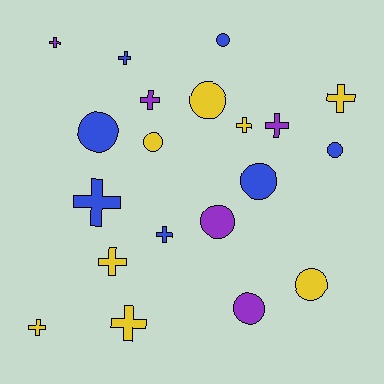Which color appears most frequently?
Yellow, with 8 objects.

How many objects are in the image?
There are 20 objects.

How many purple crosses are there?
There are 3 purple crosses.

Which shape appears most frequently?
Cross, with 11 objects.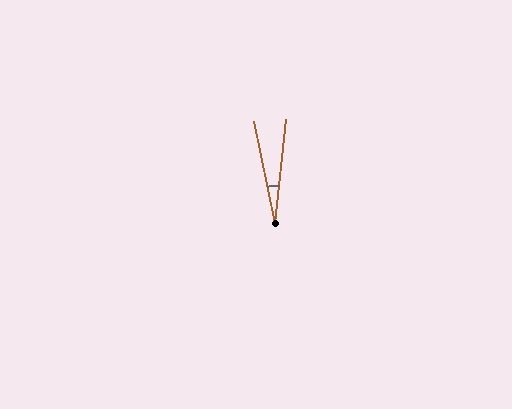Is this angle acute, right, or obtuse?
It is acute.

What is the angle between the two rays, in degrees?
Approximately 18 degrees.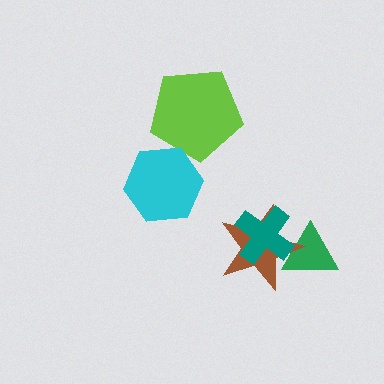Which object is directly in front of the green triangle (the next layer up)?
The brown star is directly in front of the green triangle.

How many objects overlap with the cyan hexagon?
1 object overlaps with the cyan hexagon.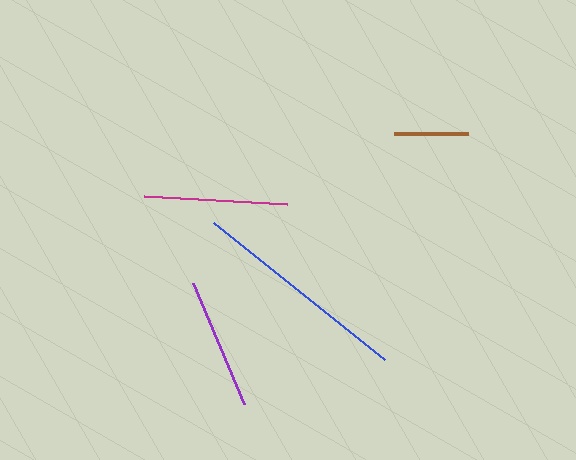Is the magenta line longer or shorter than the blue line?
The blue line is longer than the magenta line.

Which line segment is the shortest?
The brown line is the shortest at approximately 74 pixels.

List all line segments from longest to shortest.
From longest to shortest: blue, magenta, purple, brown.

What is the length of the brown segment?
The brown segment is approximately 74 pixels long.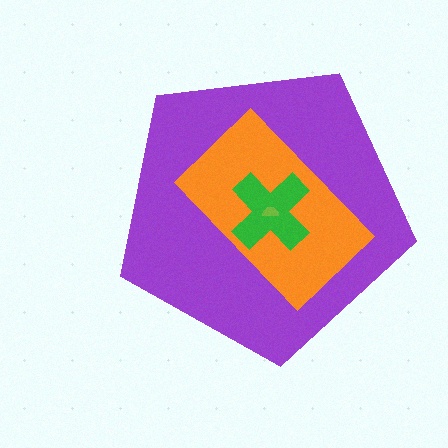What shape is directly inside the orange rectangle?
The green cross.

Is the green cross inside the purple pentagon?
Yes.